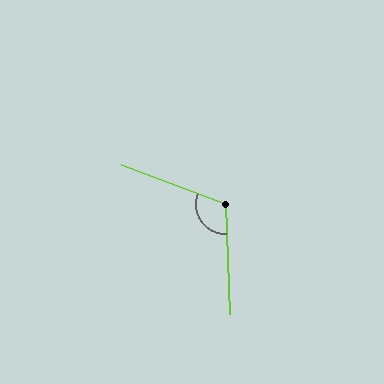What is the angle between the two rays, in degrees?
Approximately 113 degrees.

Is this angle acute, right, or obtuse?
It is obtuse.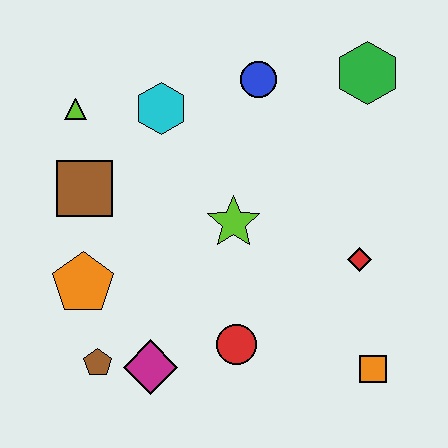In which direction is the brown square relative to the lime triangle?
The brown square is below the lime triangle.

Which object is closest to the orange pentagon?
The brown pentagon is closest to the orange pentagon.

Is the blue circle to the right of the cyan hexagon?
Yes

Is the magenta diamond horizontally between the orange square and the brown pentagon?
Yes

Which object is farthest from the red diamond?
The lime triangle is farthest from the red diamond.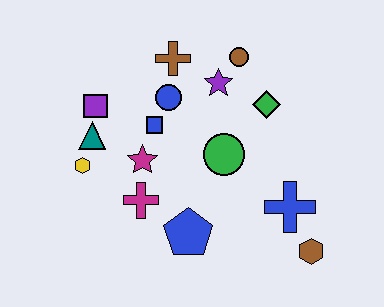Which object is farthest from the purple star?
The brown hexagon is farthest from the purple star.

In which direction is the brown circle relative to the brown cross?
The brown circle is to the right of the brown cross.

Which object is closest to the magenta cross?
The magenta star is closest to the magenta cross.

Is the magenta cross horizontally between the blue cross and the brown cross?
No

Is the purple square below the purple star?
Yes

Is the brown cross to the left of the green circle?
Yes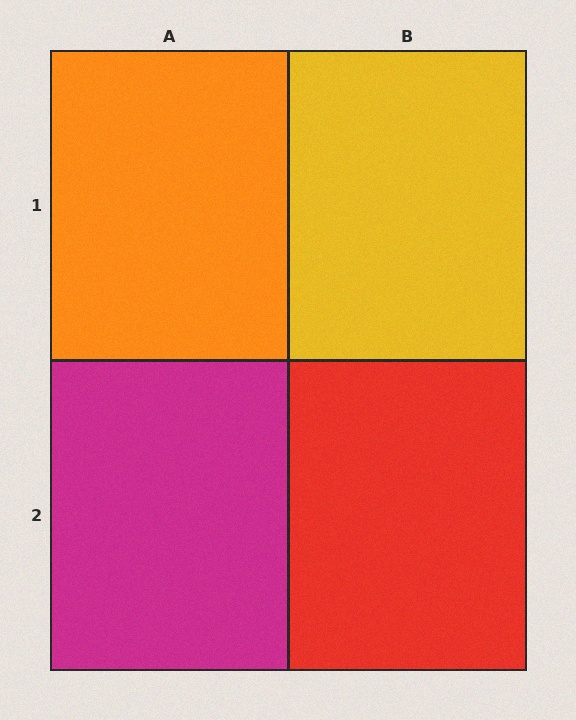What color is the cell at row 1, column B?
Yellow.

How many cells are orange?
1 cell is orange.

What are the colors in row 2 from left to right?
Magenta, red.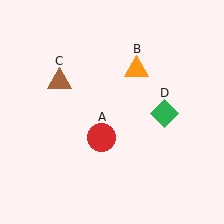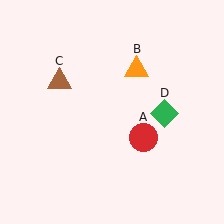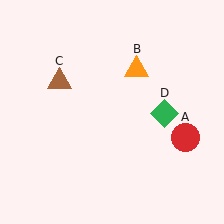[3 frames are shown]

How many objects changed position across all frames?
1 object changed position: red circle (object A).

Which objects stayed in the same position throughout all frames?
Orange triangle (object B) and brown triangle (object C) and green diamond (object D) remained stationary.